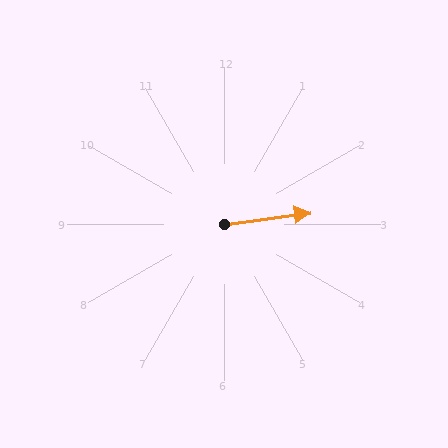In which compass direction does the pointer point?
East.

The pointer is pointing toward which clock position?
Roughly 3 o'clock.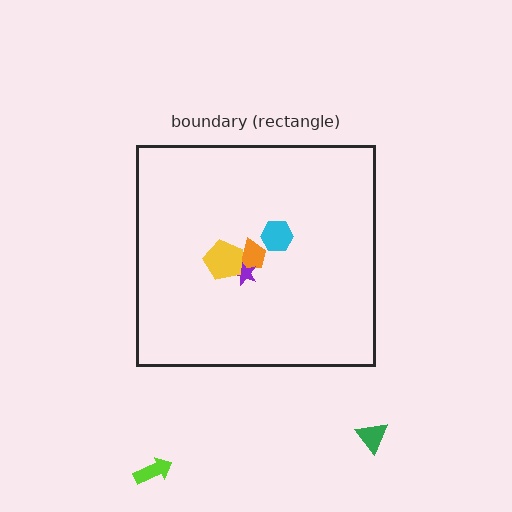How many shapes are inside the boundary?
4 inside, 2 outside.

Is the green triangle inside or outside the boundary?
Outside.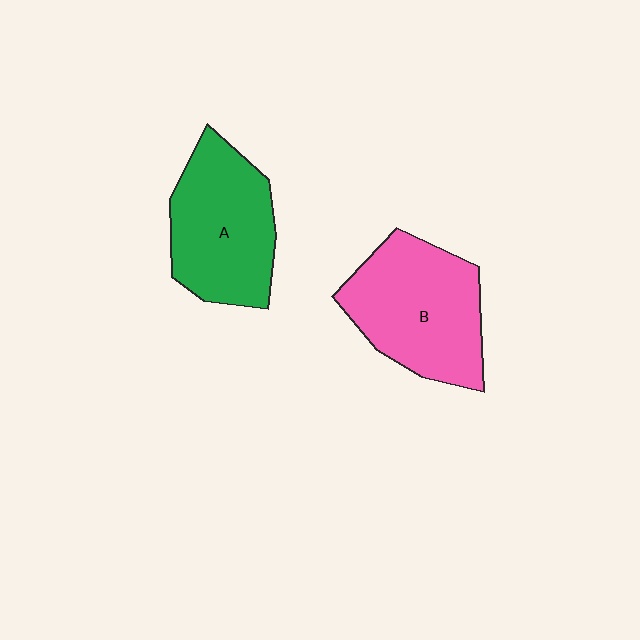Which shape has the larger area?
Shape B (pink).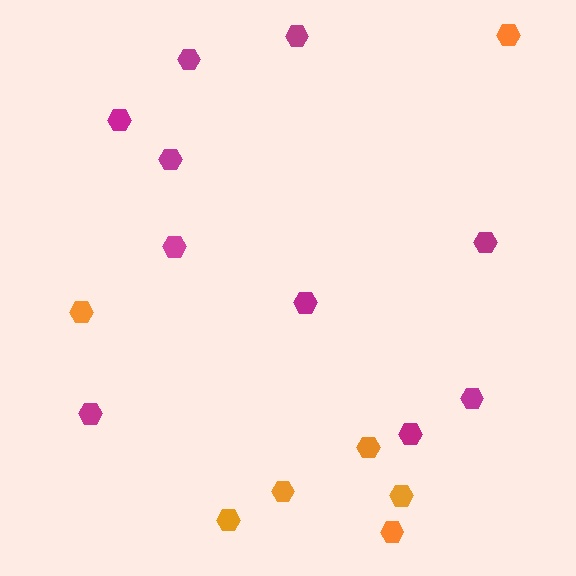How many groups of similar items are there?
There are 2 groups: one group of orange hexagons (7) and one group of magenta hexagons (10).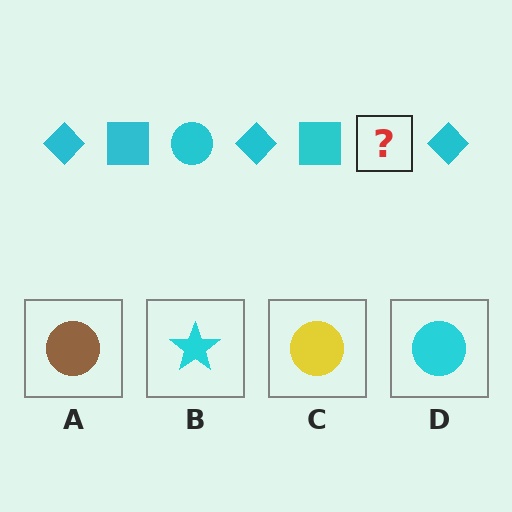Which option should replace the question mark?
Option D.